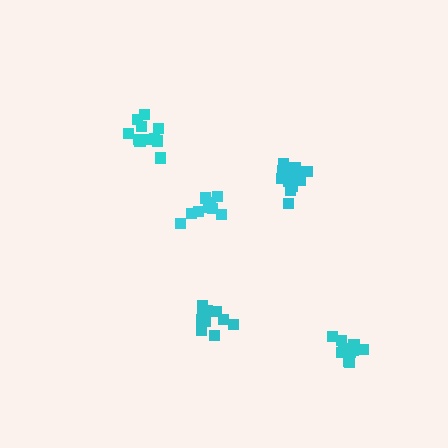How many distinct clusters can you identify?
There are 5 distinct clusters.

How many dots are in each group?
Group 1: 13 dots, Group 2: 13 dots, Group 3: 11 dots, Group 4: 9 dots, Group 5: 13 dots (59 total).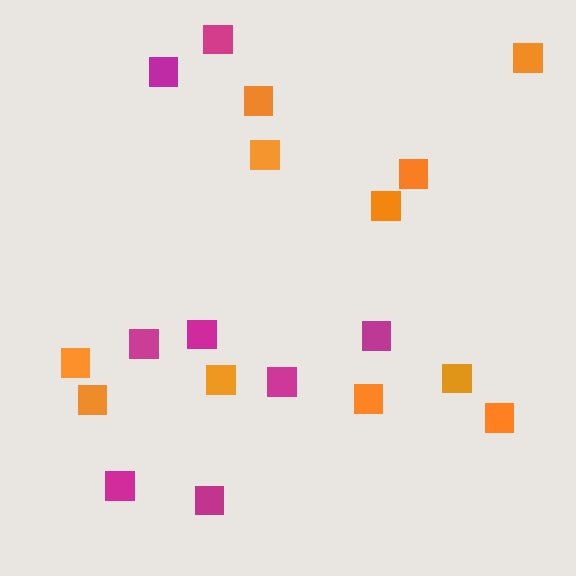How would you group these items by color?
There are 2 groups: one group of orange squares (11) and one group of magenta squares (8).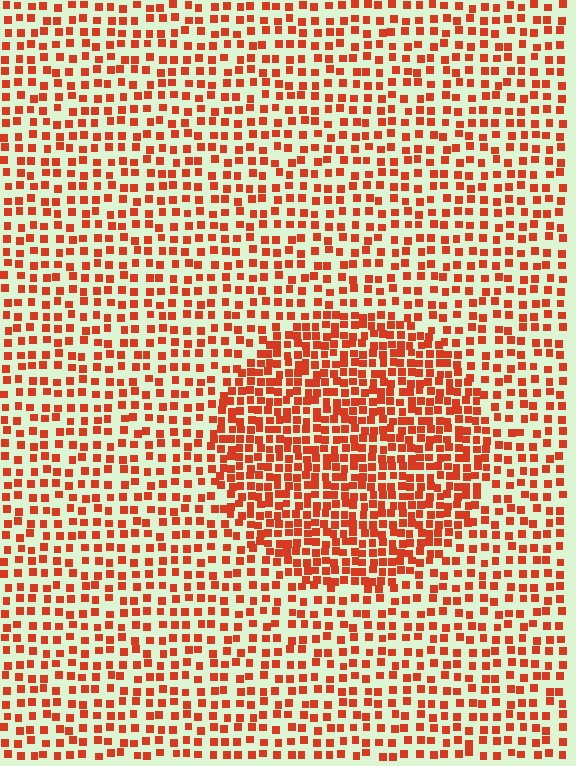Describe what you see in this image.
The image contains small red elements arranged at two different densities. A circle-shaped region is visible where the elements are more densely packed than the surrounding area.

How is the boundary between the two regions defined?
The boundary is defined by a change in element density (approximately 1.9x ratio). All elements are the same color, size, and shape.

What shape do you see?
I see a circle.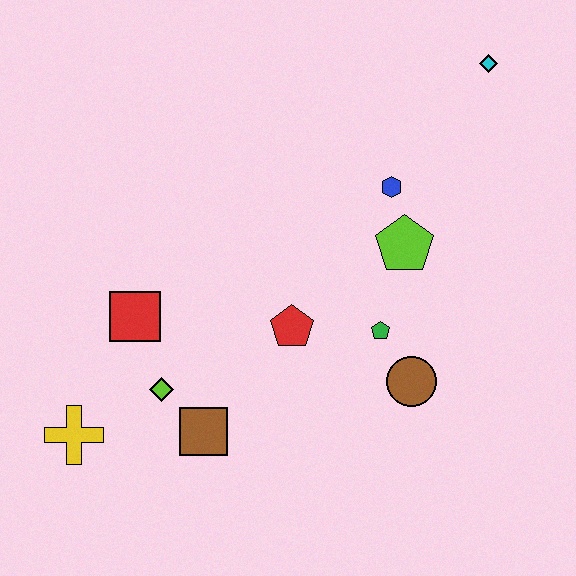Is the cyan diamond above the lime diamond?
Yes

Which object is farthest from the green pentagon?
The yellow cross is farthest from the green pentagon.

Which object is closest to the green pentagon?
The brown circle is closest to the green pentagon.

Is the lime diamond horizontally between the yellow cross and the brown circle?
Yes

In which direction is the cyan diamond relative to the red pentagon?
The cyan diamond is above the red pentagon.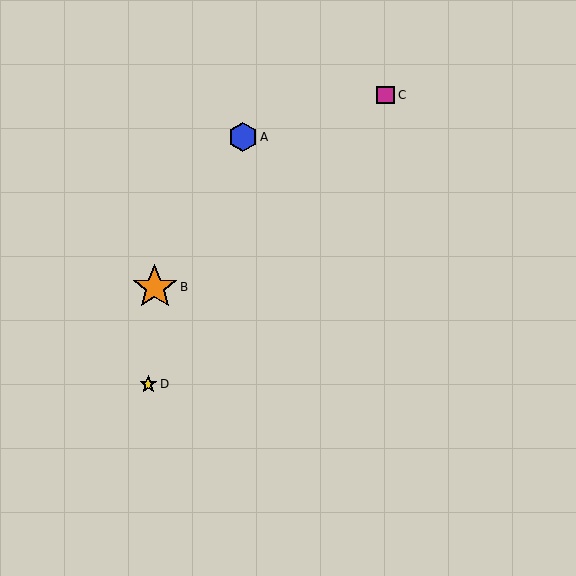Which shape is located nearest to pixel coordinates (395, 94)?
The magenta square (labeled C) at (386, 95) is nearest to that location.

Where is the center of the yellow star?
The center of the yellow star is at (148, 384).